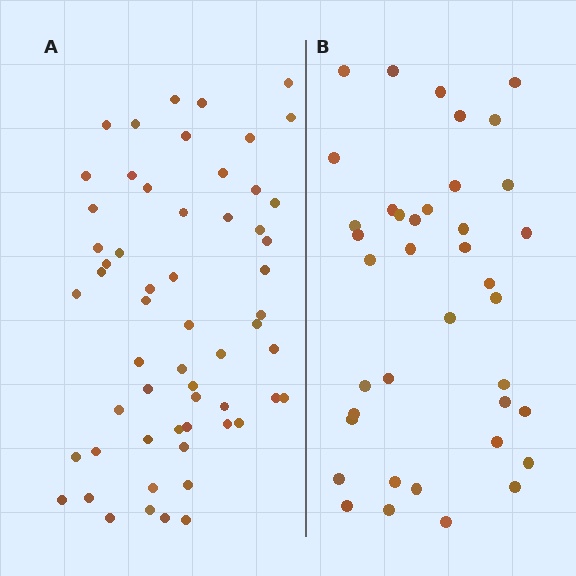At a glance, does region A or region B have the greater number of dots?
Region A (the left region) has more dots.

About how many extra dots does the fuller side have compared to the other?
Region A has approximately 20 more dots than region B.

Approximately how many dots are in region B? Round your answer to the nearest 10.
About 40 dots. (The exact count is 39, which rounds to 40.)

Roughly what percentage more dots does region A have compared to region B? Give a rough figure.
About 50% more.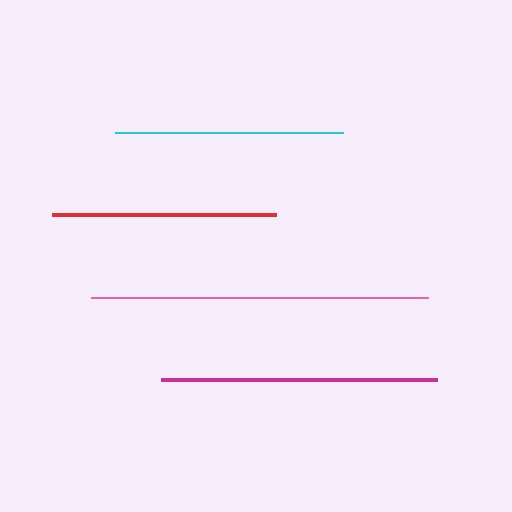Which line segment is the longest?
The pink line is the longest at approximately 337 pixels.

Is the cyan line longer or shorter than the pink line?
The pink line is longer than the cyan line.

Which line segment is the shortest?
The red line is the shortest at approximately 224 pixels.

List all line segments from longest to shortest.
From longest to shortest: pink, magenta, cyan, red.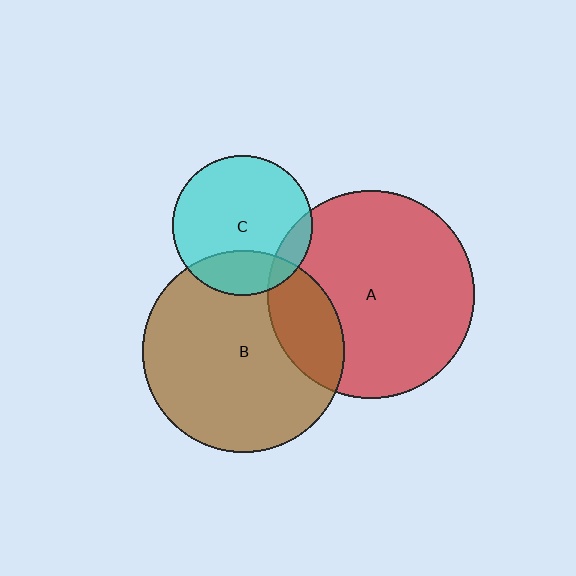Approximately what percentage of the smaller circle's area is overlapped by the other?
Approximately 25%.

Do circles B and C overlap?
Yes.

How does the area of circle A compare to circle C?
Approximately 2.2 times.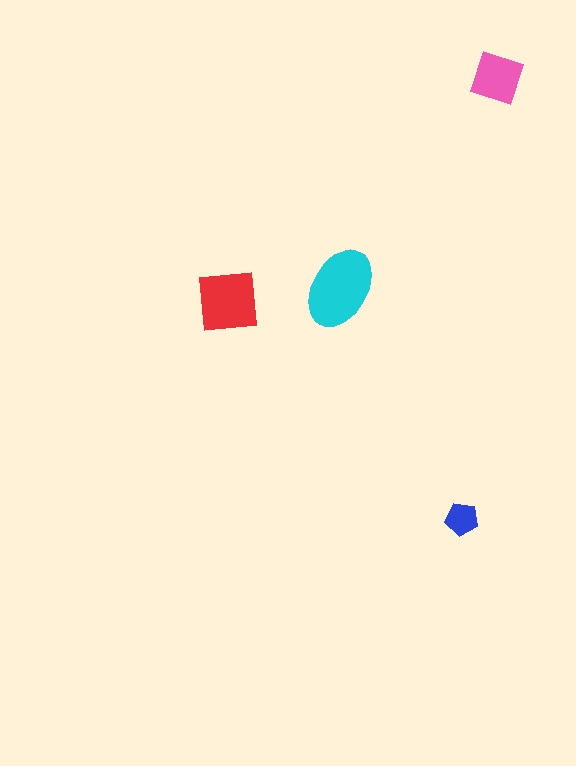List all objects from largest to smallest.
The cyan ellipse, the red square, the pink square, the blue pentagon.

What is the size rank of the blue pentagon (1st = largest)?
4th.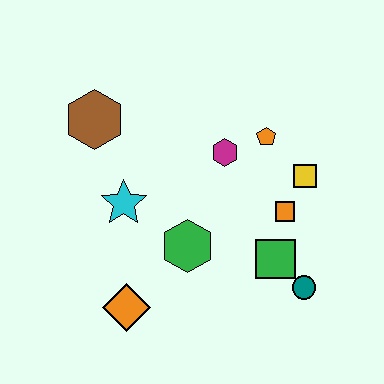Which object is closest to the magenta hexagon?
The orange pentagon is closest to the magenta hexagon.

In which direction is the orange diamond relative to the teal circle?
The orange diamond is to the left of the teal circle.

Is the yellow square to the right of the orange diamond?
Yes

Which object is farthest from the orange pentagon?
The orange diamond is farthest from the orange pentagon.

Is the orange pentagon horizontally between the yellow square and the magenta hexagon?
Yes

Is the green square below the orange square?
Yes